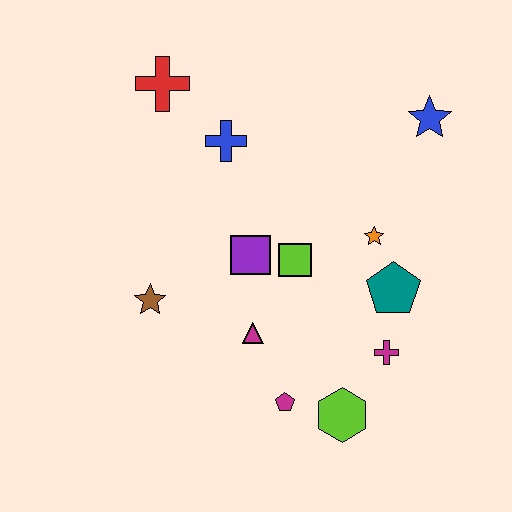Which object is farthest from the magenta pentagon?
The red cross is farthest from the magenta pentagon.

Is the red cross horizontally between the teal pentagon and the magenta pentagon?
No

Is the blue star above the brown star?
Yes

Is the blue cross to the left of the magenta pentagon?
Yes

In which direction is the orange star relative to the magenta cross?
The orange star is above the magenta cross.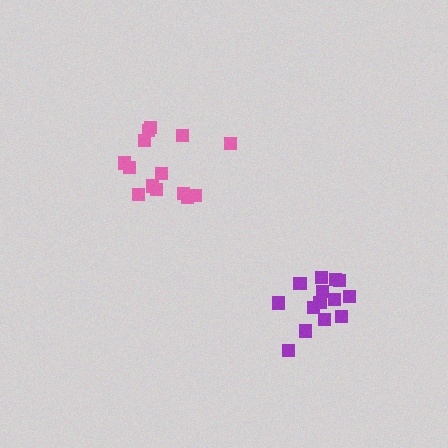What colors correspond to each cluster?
The clusters are colored: pink, purple.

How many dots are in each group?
Group 1: 14 dots, Group 2: 14 dots (28 total).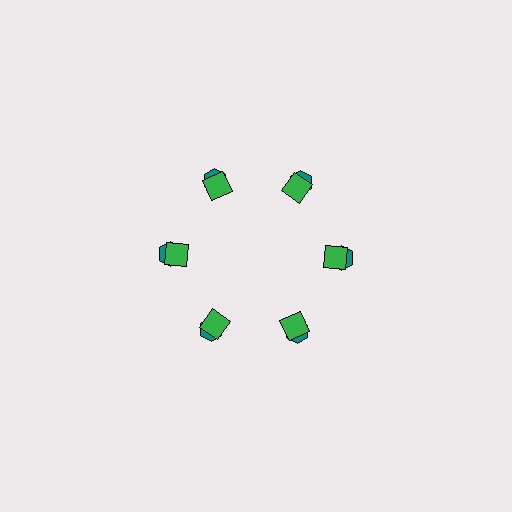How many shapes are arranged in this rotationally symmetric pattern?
There are 12 shapes, arranged in 6 groups of 2.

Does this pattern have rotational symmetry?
Yes, this pattern has 6-fold rotational symmetry. It looks the same after rotating 60 degrees around the center.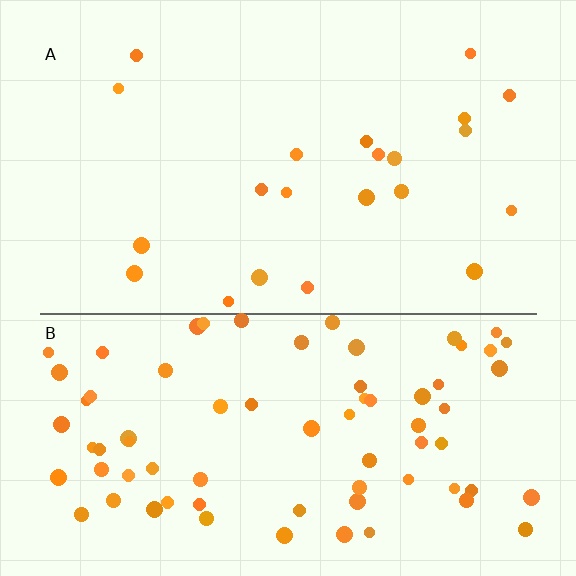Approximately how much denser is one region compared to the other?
Approximately 3.5× — region B over region A.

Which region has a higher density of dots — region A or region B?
B (the bottom).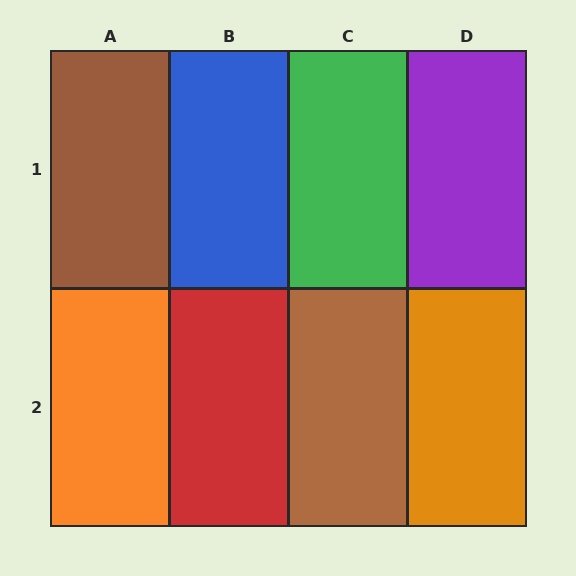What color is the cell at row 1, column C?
Green.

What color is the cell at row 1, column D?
Purple.